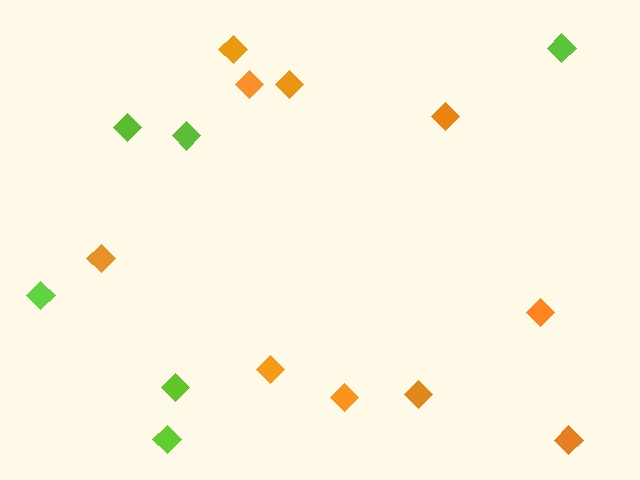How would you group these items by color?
There are 2 groups: one group of lime diamonds (6) and one group of orange diamonds (10).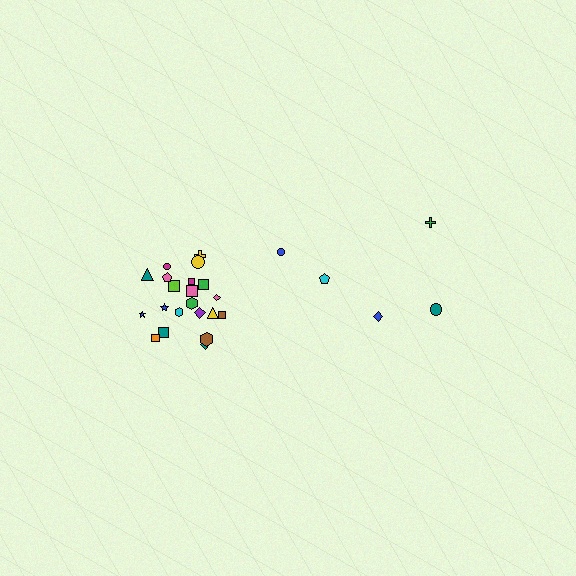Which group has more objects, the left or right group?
The left group.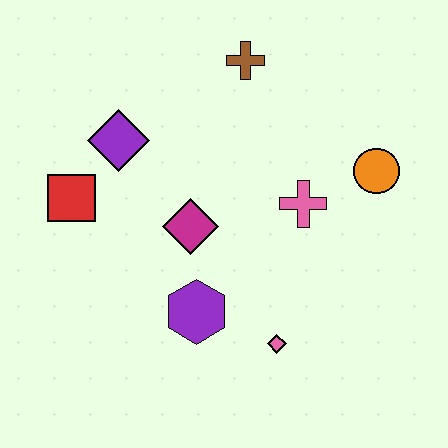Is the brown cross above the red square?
Yes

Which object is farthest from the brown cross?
The pink diamond is farthest from the brown cross.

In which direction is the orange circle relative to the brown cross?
The orange circle is to the right of the brown cross.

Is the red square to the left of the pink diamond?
Yes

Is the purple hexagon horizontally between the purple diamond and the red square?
No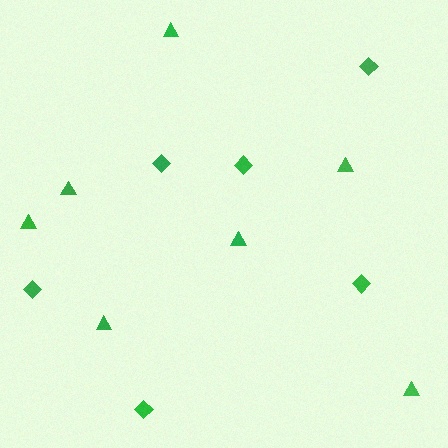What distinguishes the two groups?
There are 2 groups: one group of diamonds (6) and one group of triangles (7).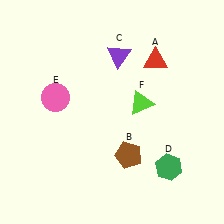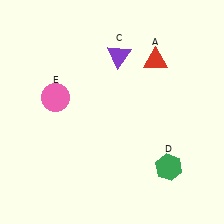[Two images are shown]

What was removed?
The lime triangle (F), the brown pentagon (B) were removed in Image 2.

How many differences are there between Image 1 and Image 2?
There are 2 differences between the two images.